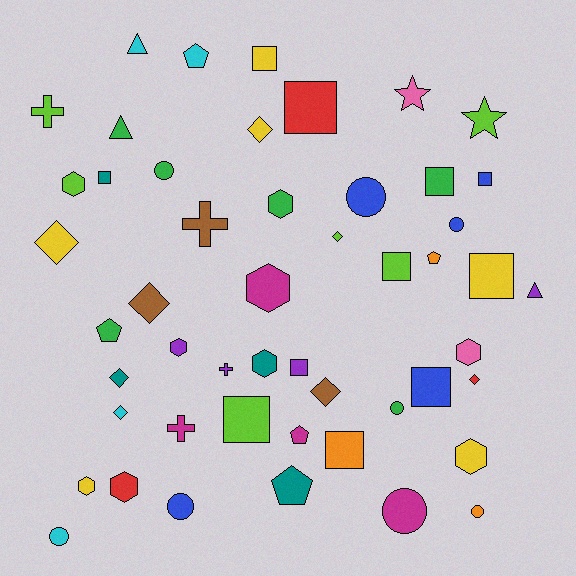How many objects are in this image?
There are 50 objects.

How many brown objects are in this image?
There are 3 brown objects.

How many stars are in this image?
There are 2 stars.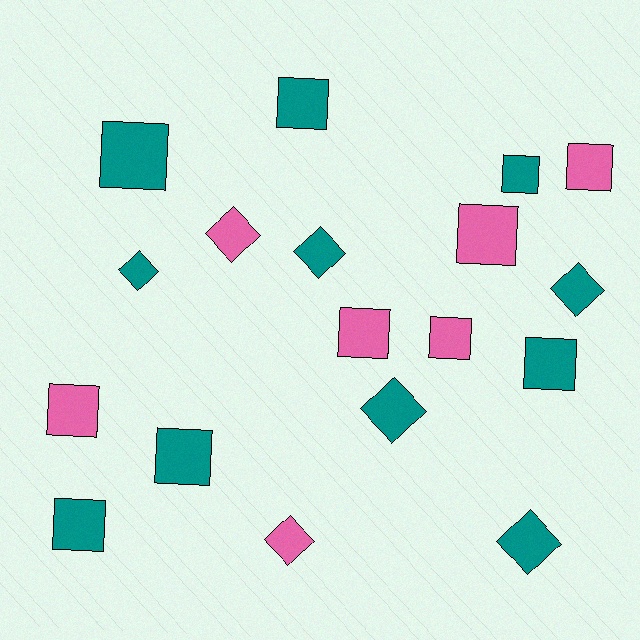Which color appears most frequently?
Teal, with 11 objects.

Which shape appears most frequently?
Square, with 11 objects.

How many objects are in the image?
There are 18 objects.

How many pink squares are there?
There are 5 pink squares.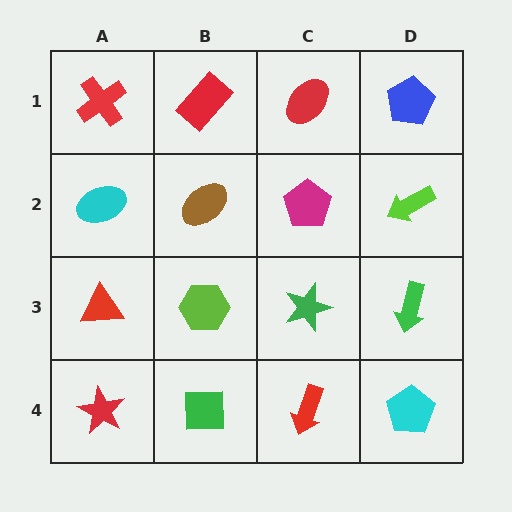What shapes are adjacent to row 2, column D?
A blue pentagon (row 1, column D), a green arrow (row 3, column D), a magenta pentagon (row 2, column C).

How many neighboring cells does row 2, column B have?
4.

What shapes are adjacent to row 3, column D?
A lime arrow (row 2, column D), a cyan pentagon (row 4, column D), a green star (row 3, column C).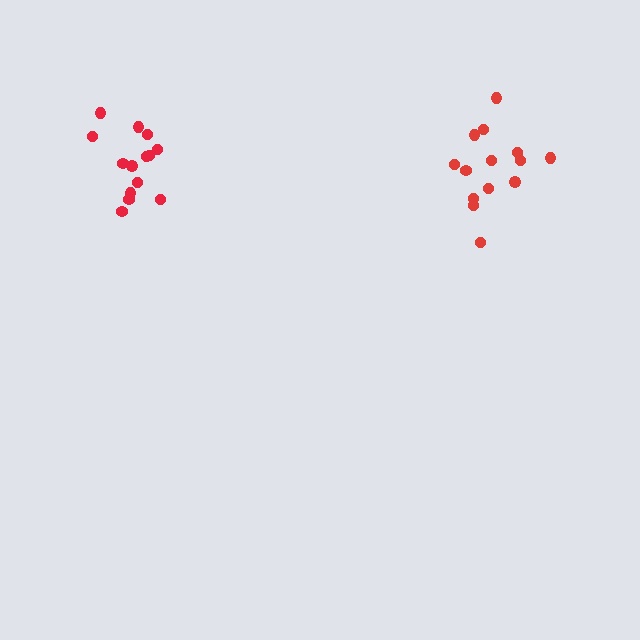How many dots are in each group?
Group 1: 14 dots, Group 2: 14 dots (28 total).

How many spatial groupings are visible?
There are 2 spatial groupings.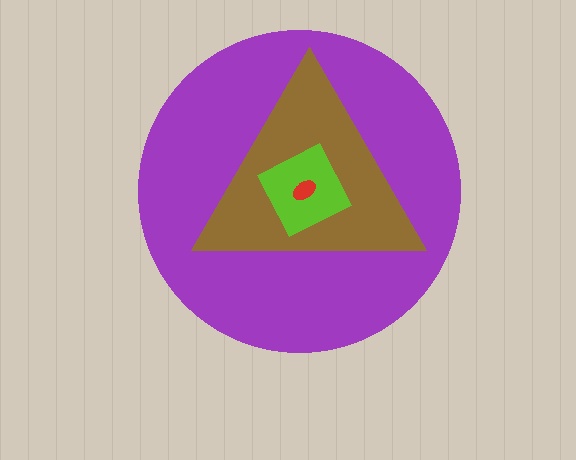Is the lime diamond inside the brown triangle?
Yes.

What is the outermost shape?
The purple circle.